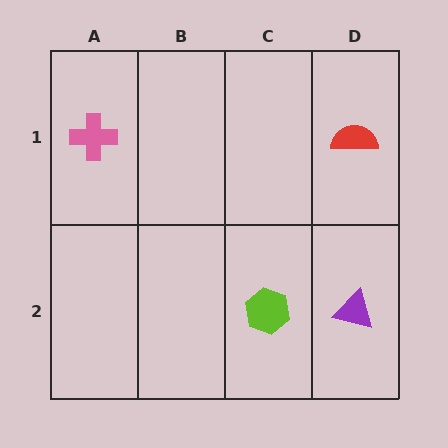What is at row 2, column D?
A purple triangle.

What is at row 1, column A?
A pink cross.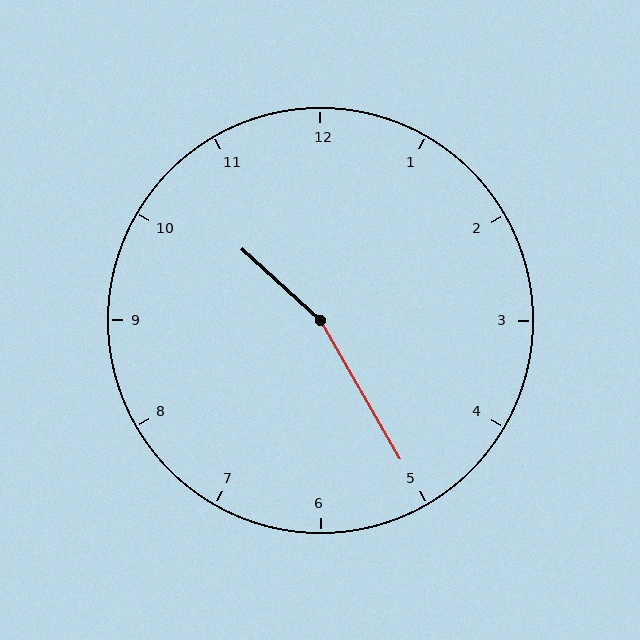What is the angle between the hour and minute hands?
Approximately 162 degrees.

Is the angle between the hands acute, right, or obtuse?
It is obtuse.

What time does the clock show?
10:25.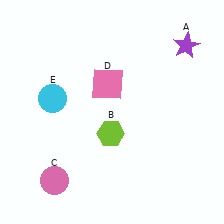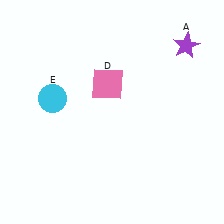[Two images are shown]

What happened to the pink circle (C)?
The pink circle (C) was removed in Image 2. It was in the bottom-left area of Image 1.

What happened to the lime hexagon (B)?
The lime hexagon (B) was removed in Image 2. It was in the bottom-left area of Image 1.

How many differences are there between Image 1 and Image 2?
There are 2 differences between the two images.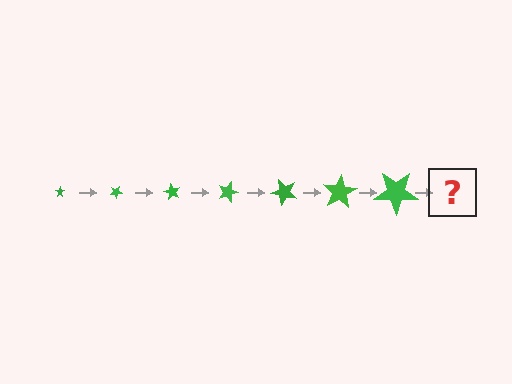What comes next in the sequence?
The next element should be a star, larger than the previous one and rotated 210 degrees from the start.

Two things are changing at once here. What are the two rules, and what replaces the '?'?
The two rules are that the star grows larger each step and it rotates 30 degrees each step. The '?' should be a star, larger than the previous one and rotated 210 degrees from the start.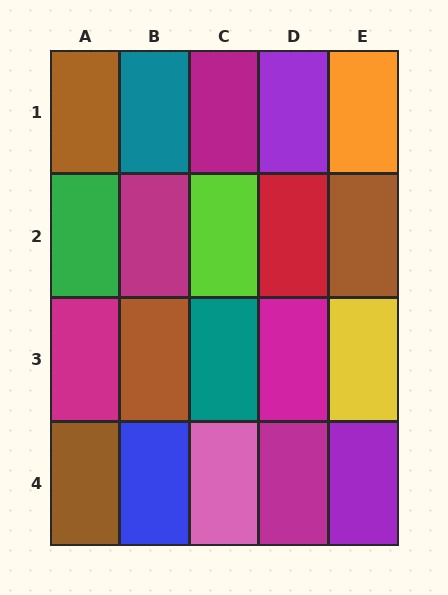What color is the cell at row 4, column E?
Purple.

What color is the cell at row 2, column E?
Brown.